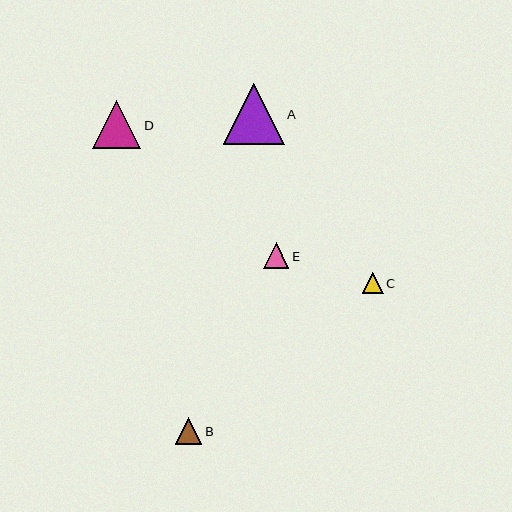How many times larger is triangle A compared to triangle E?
Triangle A is approximately 2.4 times the size of triangle E.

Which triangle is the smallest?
Triangle C is the smallest with a size of approximately 21 pixels.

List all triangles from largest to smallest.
From largest to smallest: A, D, B, E, C.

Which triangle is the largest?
Triangle A is the largest with a size of approximately 61 pixels.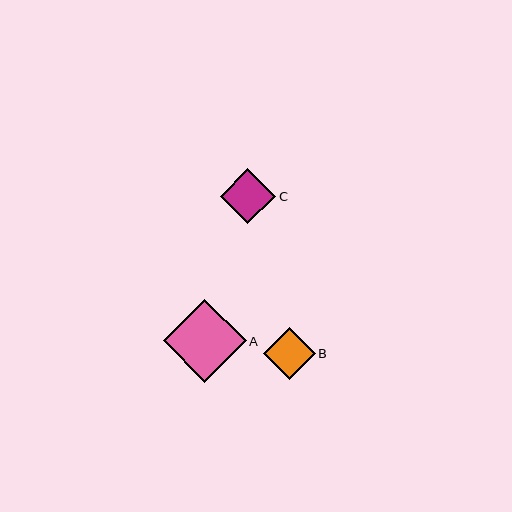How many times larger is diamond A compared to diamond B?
Diamond A is approximately 1.6 times the size of diamond B.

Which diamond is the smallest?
Diamond B is the smallest with a size of approximately 52 pixels.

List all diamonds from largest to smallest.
From largest to smallest: A, C, B.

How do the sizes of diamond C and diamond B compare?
Diamond C and diamond B are approximately the same size.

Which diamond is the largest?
Diamond A is the largest with a size of approximately 83 pixels.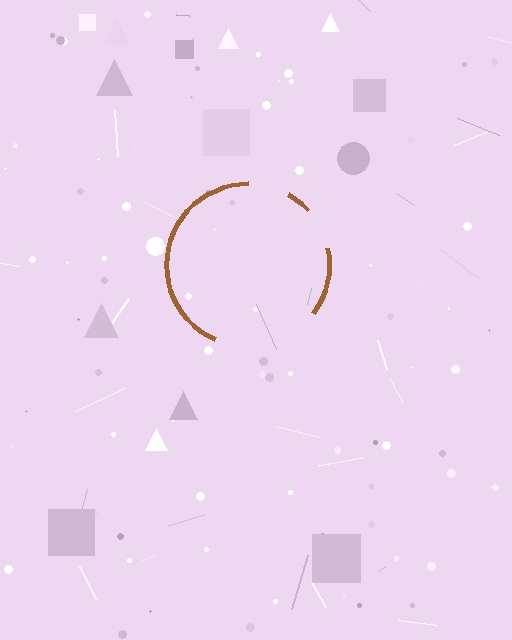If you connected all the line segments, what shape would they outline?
They would outline a circle.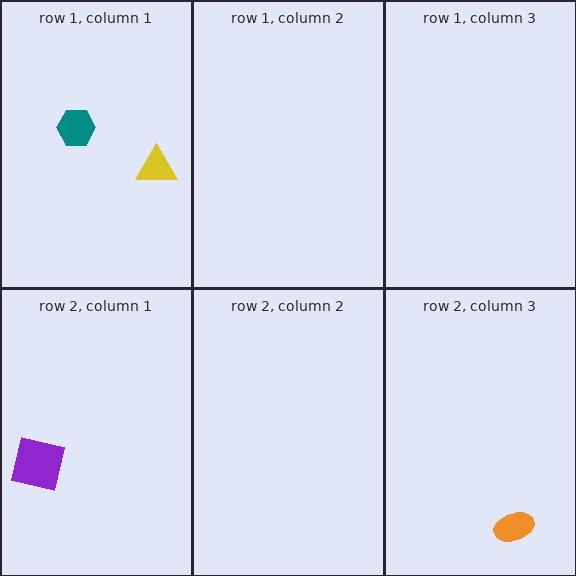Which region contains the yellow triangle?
The row 1, column 1 region.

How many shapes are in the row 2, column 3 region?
1.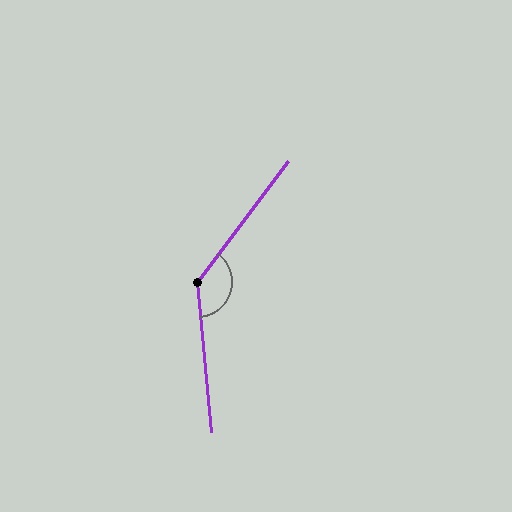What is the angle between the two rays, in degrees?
Approximately 138 degrees.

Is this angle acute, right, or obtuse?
It is obtuse.